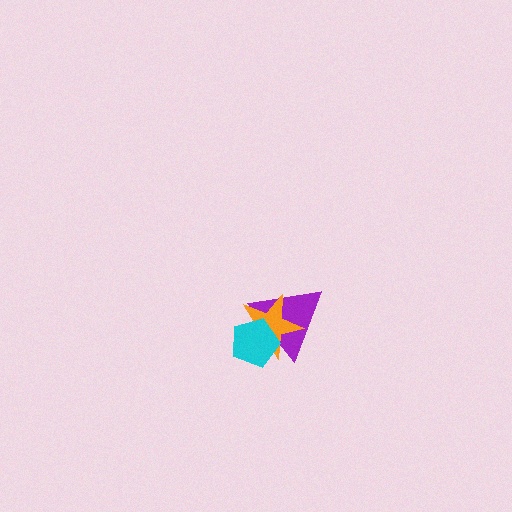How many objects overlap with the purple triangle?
2 objects overlap with the purple triangle.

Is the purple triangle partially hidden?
Yes, it is partially covered by another shape.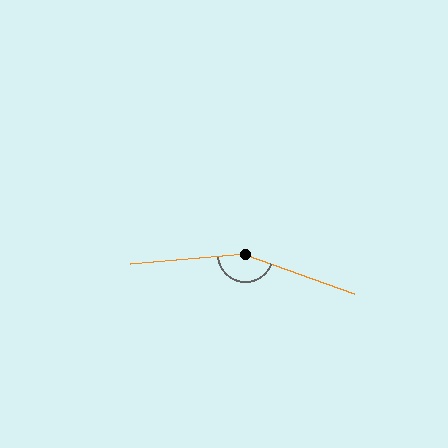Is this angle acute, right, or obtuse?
It is obtuse.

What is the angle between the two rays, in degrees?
Approximately 155 degrees.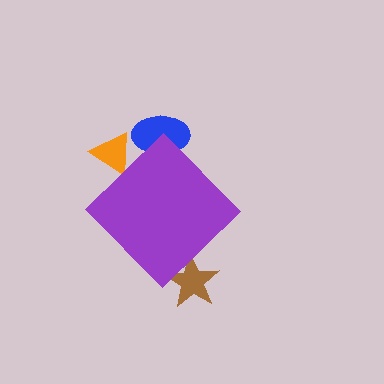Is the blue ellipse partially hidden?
Yes, the blue ellipse is partially hidden behind the purple diamond.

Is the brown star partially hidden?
Yes, the brown star is partially hidden behind the purple diamond.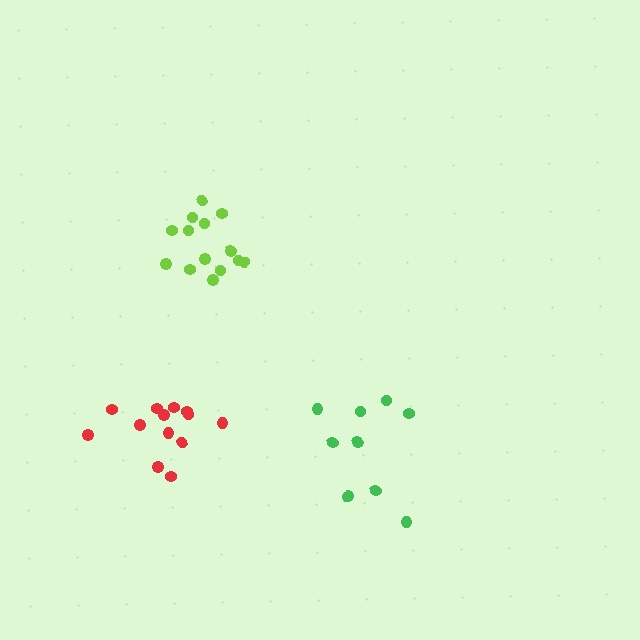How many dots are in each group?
Group 1: 14 dots, Group 2: 13 dots, Group 3: 9 dots (36 total).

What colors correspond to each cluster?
The clusters are colored: lime, red, green.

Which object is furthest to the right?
The green cluster is rightmost.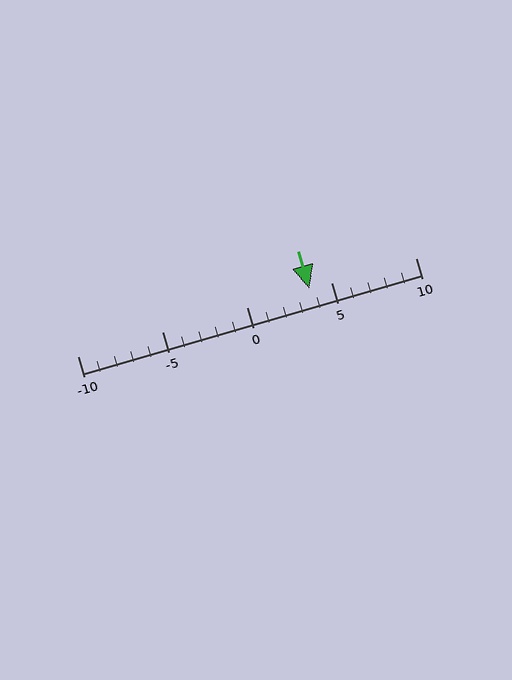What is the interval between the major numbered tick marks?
The major tick marks are spaced 5 units apart.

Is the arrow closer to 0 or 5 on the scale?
The arrow is closer to 5.